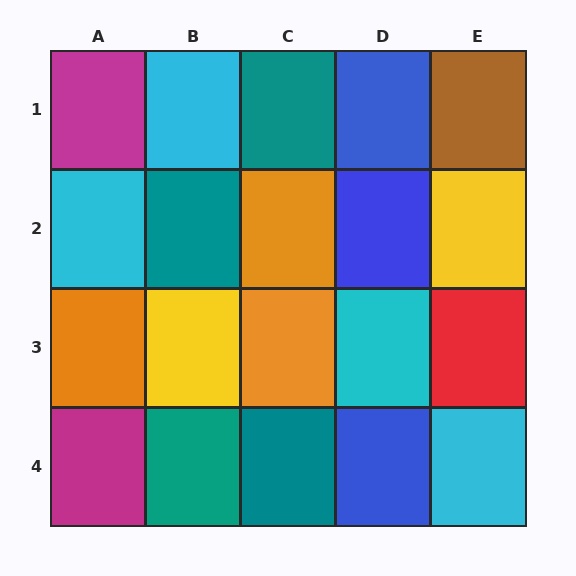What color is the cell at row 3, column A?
Orange.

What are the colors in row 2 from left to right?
Cyan, teal, orange, blue, yellow.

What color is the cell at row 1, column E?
Brown.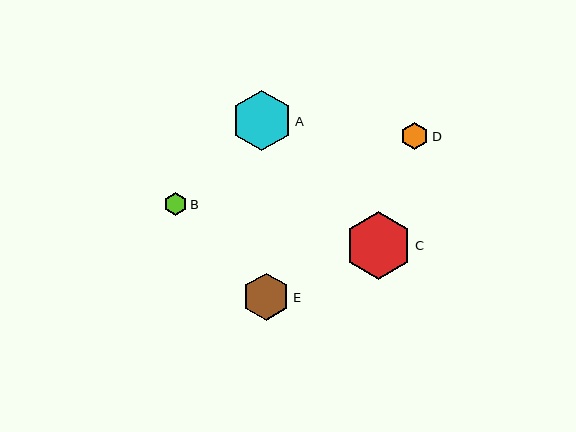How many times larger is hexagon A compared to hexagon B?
Hexagon A is approximately 2.6 times the size of hexagon B.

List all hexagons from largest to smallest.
From largest to smallest: C, A, E, D, B.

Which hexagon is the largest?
Hexagon C is the largest with a size of approximately 68 pixels.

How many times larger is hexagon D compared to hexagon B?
Hexagon D is approximately 1.2 times the size of hexagon B.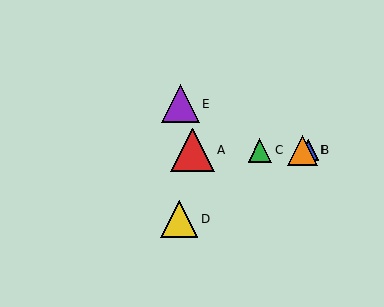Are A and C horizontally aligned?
Yes, both are at y≈150.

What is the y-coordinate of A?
Object A is at y≈150.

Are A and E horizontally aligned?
No, A is at y≈150 and E is at y≈104.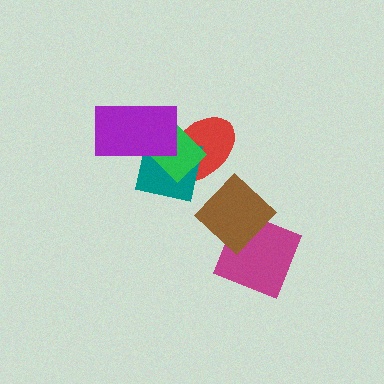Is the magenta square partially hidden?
Yes, it is partially covered by another shape.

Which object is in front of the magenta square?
The brown diamond is in front of the magenta square.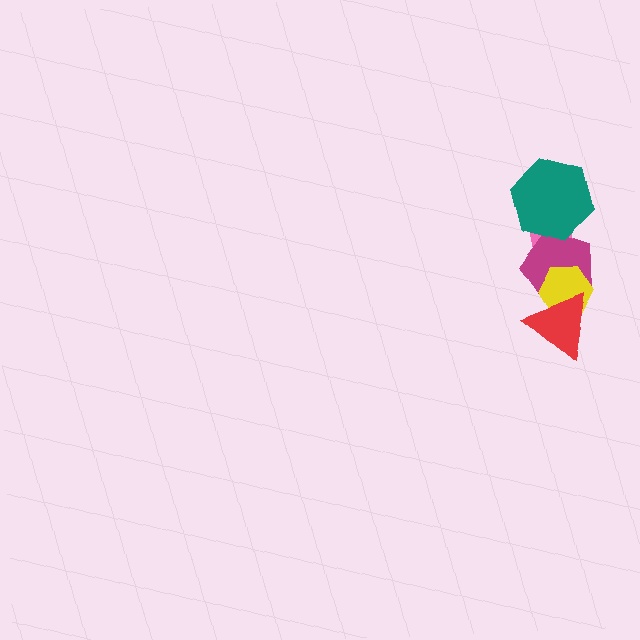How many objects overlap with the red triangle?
2 objects overlap with the red triangle.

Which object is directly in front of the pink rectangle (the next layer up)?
The magenta pentagon is directly in front of the pink rectangle.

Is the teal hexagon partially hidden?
No, no other shape covers it.